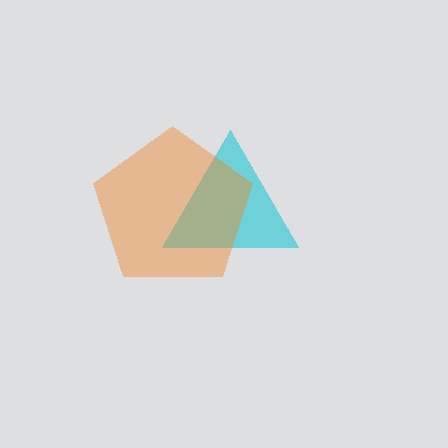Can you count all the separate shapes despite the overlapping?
Yes, there are 2 separate shapes.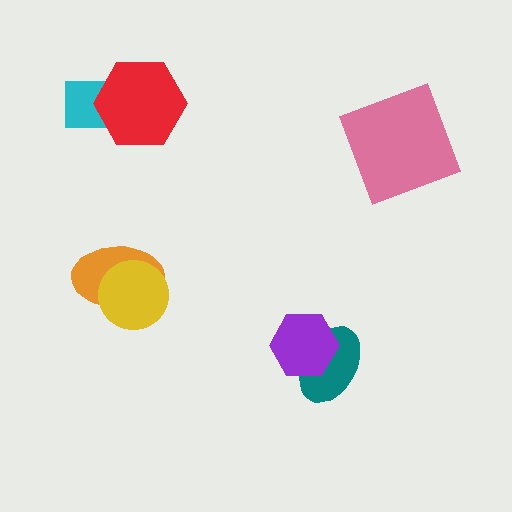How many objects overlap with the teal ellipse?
1 object overlaps with the teal ellipse.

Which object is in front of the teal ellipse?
The purple hexagon is in front of the teal ellipse.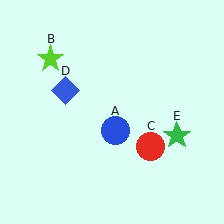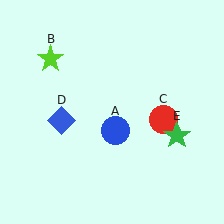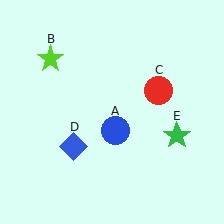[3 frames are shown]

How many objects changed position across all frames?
2 objects changed position: red circle (object C), blue diamond (object D).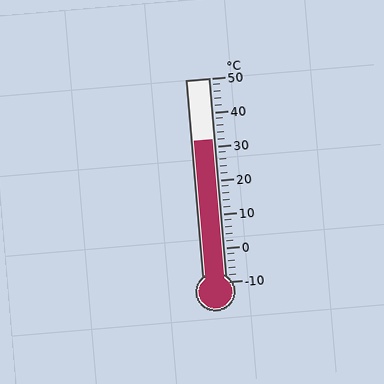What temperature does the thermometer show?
The thermometer shows approximately 32°C.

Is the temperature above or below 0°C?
The temperature is above 0°C.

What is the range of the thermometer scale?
The thermometer scale ranges from -10°C to 50°C.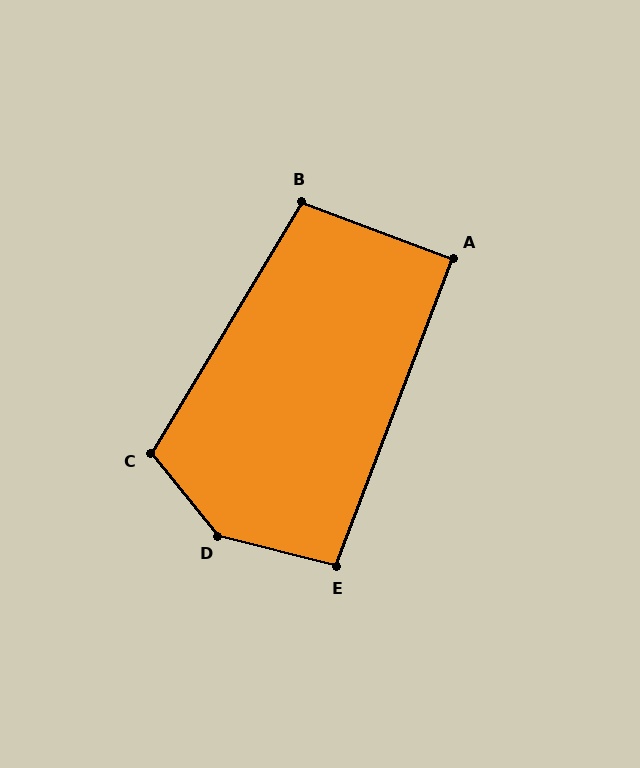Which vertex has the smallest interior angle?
A, at approximately 90 degrees.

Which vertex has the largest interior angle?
D, at approximately 144 degrees.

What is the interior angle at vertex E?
Approximately 96 degrees (obtuse).